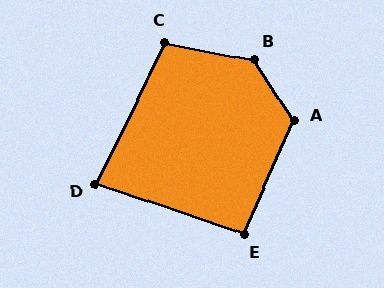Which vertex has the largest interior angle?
B, at approximately 134 degrees.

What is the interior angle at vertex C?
Approximately 105 degrees (obtuse).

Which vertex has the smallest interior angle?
D, at approximately 83 degrees.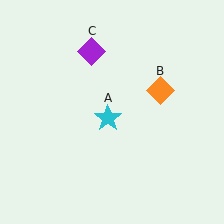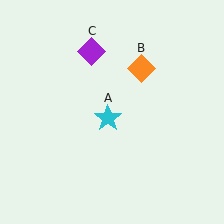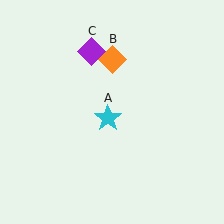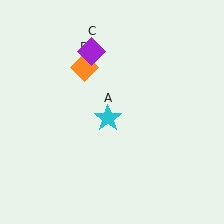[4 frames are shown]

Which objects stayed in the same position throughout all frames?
Cyan star (object A) and purple diamond (object C) remained stationary.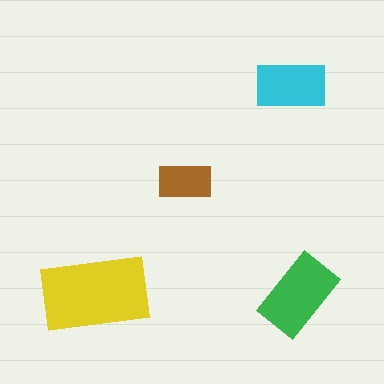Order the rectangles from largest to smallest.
the yellow one, the green one, the cyan one, the brown one.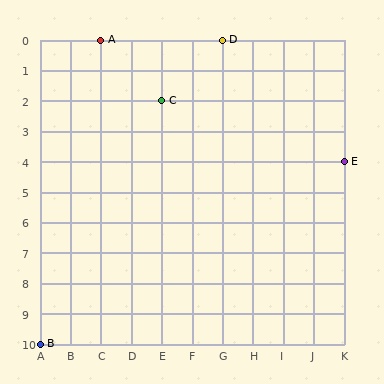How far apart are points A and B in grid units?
Points A and B are 2 columns and 10 rows apart (about 10.2 grid units diagonally).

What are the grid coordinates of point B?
Point B is at grid coordinates (A, 10).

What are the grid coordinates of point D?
Point D is at grid coordinates (G, 0).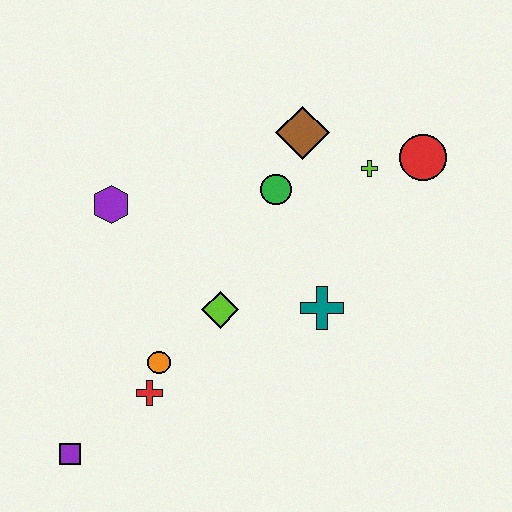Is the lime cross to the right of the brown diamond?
Yes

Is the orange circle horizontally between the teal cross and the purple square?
Yes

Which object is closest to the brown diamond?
The green circle is closest to the brown diamond.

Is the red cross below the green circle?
Yes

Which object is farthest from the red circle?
The purple square is farthest from the red circle.